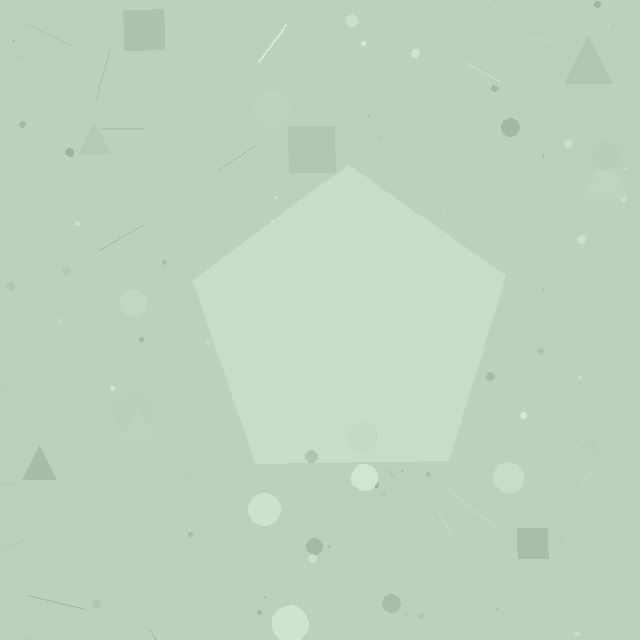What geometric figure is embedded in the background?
A pentagon is embedded in the background.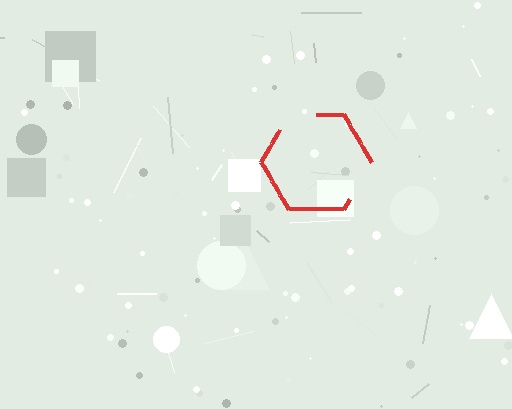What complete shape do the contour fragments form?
The contour fragments form a hexagon.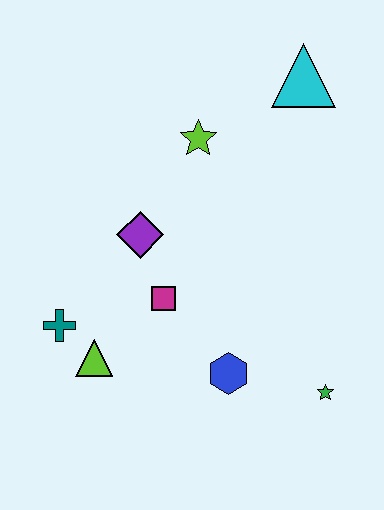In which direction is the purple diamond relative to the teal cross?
The purple diamond is above the teal cross.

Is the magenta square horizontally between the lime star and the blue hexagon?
No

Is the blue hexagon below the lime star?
Yes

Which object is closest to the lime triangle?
The teal cross is closest to the lime triangle.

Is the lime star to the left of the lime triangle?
No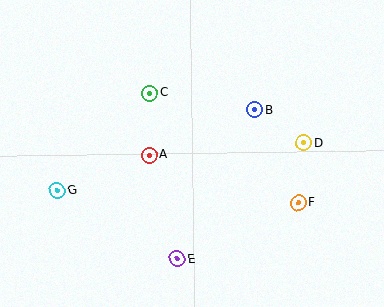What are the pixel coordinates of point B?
Point B is at (255, 110).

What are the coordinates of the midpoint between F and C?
The midpoint between F and C is at (224, 148).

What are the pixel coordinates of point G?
Point G is at (57, 190).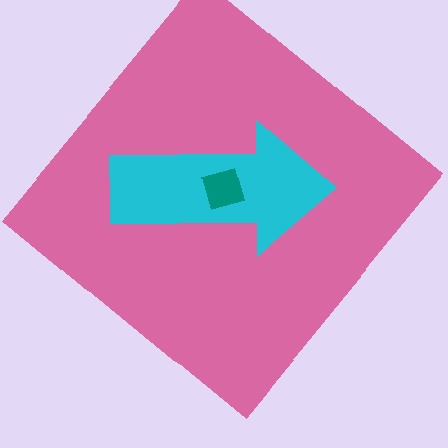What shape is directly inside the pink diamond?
The cyan arrow.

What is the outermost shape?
The pink diamond.